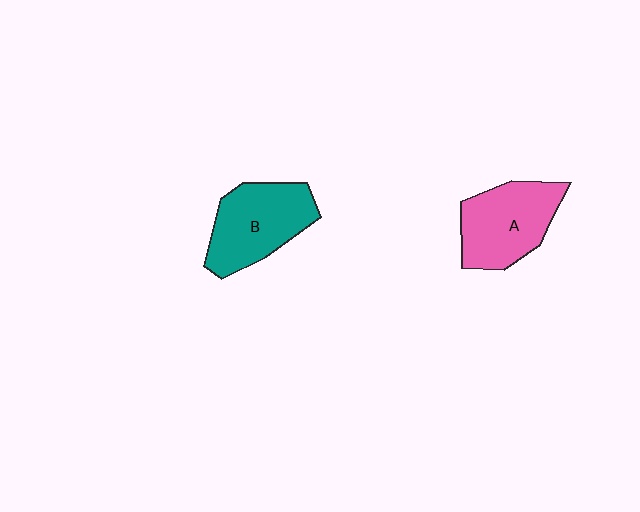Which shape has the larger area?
Shape B (teal).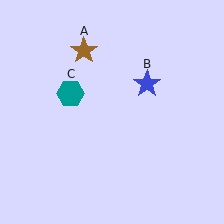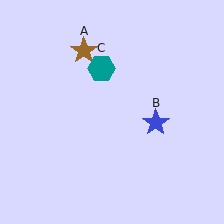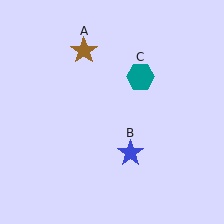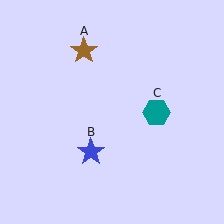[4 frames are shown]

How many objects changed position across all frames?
2 objects changed position: blue star (object B), teal hexagon (object C).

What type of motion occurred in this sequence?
The blue star (object B), teal hexagon (object C) rotated clockwise around the center of the scene.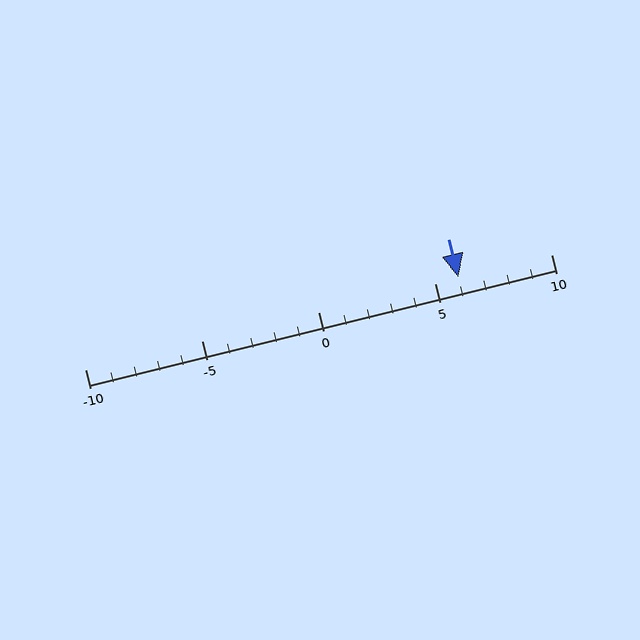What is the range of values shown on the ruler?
The ruler shows values from -10 to 10.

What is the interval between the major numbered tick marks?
The major tick marks are spaced 5 units apart.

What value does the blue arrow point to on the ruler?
The blue arrow points to approximately 6.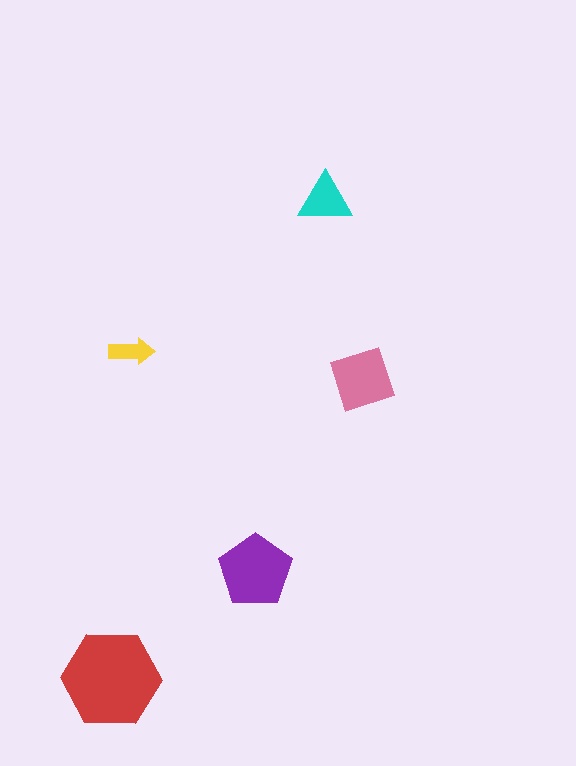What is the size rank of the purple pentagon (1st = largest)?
2nd.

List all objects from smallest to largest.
The yellow arrow, the cyan triangle, the pink diamond, the purple pentagon, the red hexagon.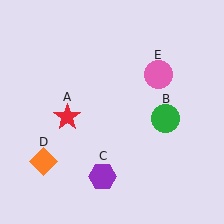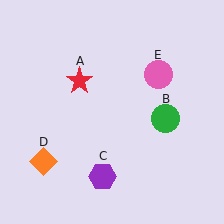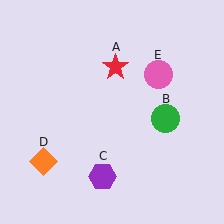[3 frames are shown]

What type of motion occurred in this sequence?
The red star (object A) rotated clockwise around the center of the scene.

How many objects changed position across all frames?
1 object changed position: red star (object A).